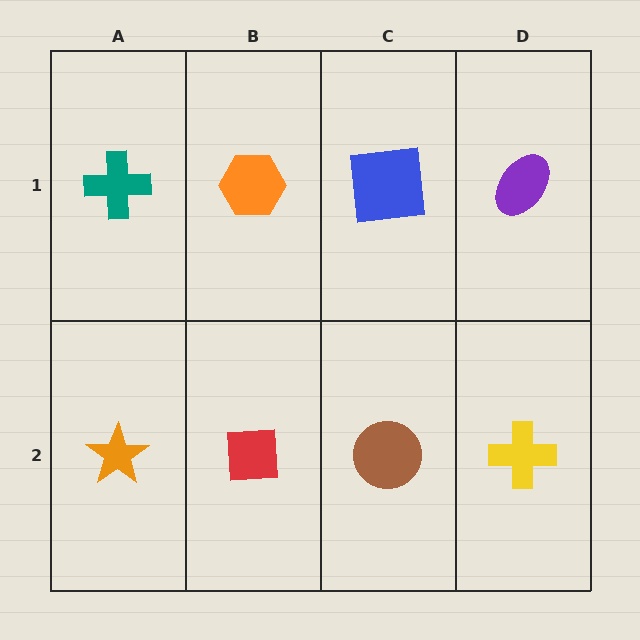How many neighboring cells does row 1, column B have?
3.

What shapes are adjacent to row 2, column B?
An orange hexagon (row 1, column B), an orange star (row 2, column A), a brown circle (row 2, column C).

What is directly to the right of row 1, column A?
An orange hexagon.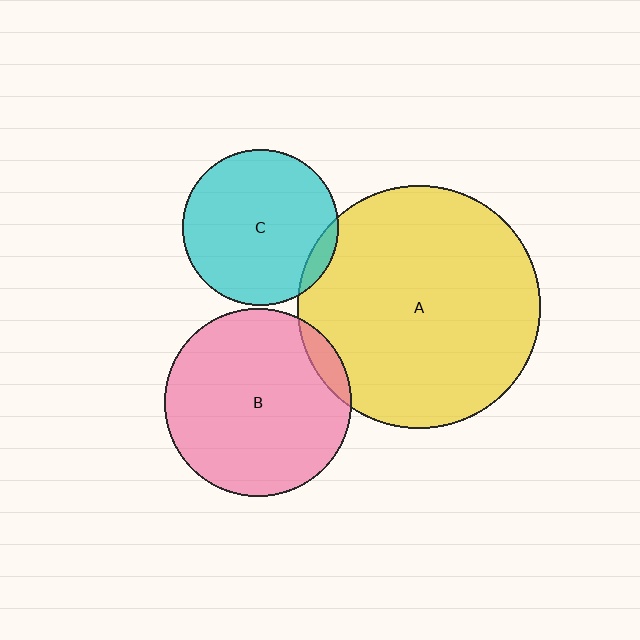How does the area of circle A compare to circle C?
Approximately 2.4 times.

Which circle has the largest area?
Circle A (yellow).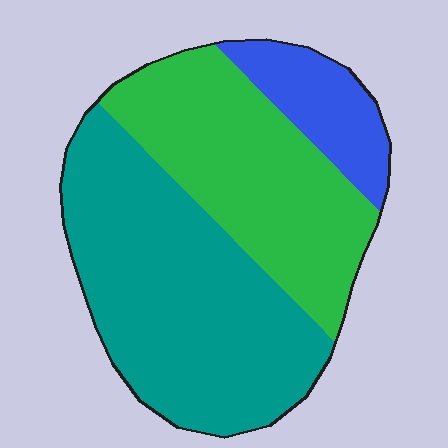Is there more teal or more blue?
Teal.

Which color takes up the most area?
Teal, at roughly 50%.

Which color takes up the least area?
Blue, at roughly 15%.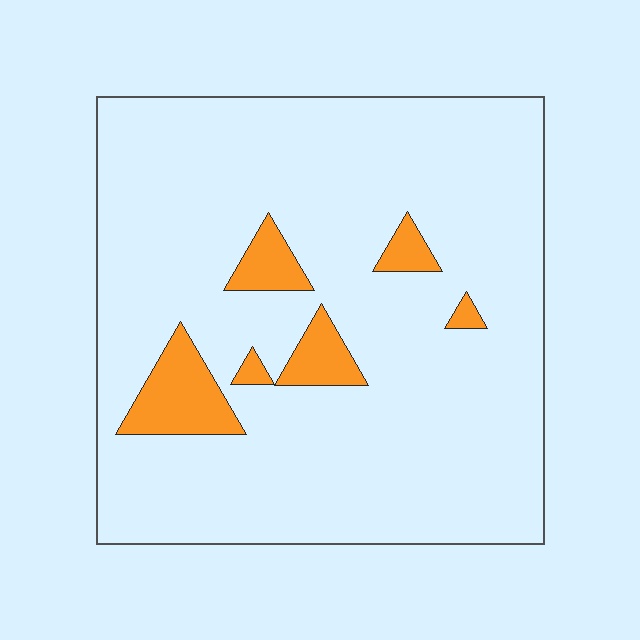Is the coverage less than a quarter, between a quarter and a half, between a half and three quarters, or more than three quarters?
Less than a quarter.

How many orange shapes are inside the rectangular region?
6.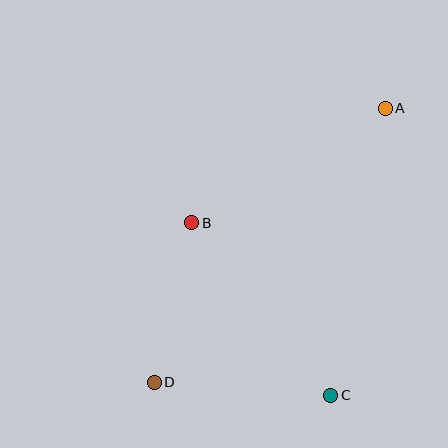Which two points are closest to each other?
Points B and D are closest to each other.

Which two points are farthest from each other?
Points A and D are farthest from each other.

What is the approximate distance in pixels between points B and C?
The distance between B and C is approximately 221 pixels.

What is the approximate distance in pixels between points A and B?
The distance between A and B is approximately 225 pixels.